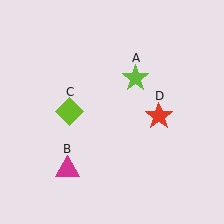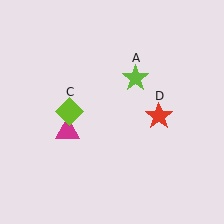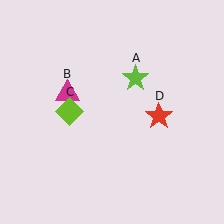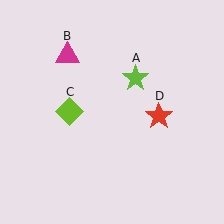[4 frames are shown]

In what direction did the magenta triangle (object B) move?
The magenta triangle (object B) moved up.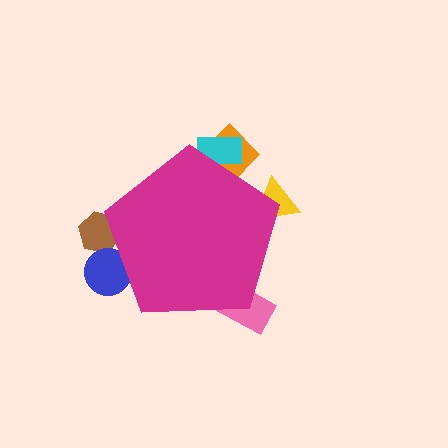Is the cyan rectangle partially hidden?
Yes, the cyan rectangle is partially hidden behind the magenta pentagon.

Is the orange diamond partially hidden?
Yes, the orange diamond is partially hidden behind the magenta pentagon.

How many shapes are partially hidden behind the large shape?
6 shapes are partially hidden.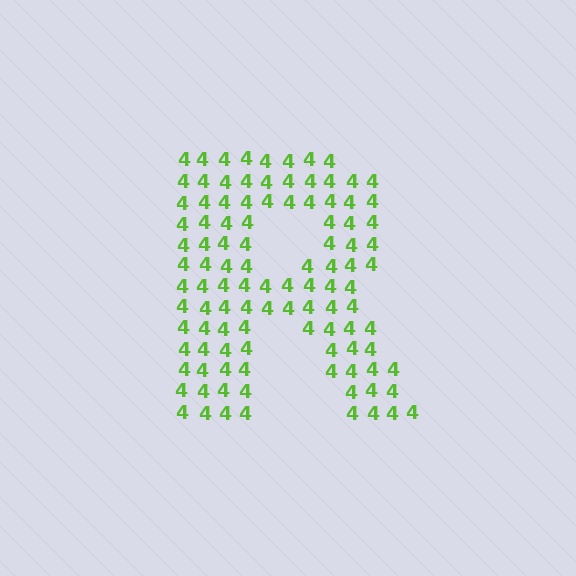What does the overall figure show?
The overall figure shows the letter R.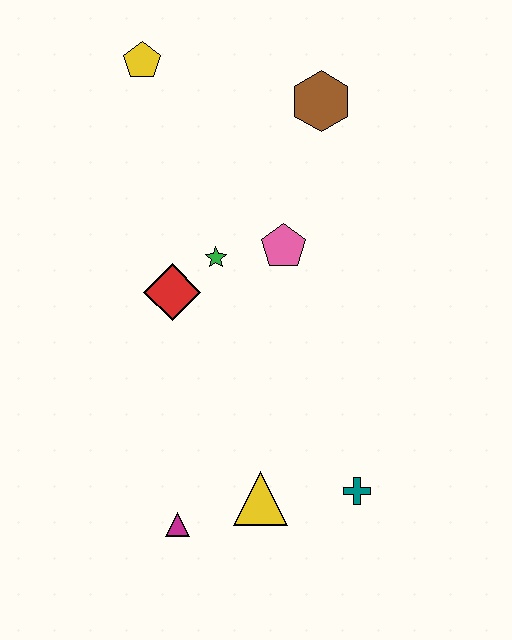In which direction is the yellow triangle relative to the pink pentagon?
The yellow triangle is below the pink pentagon.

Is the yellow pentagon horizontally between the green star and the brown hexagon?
No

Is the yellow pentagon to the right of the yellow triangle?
No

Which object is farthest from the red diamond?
The teal cross is farthest from the red diamond.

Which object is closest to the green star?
The red diamond is closest to the green star.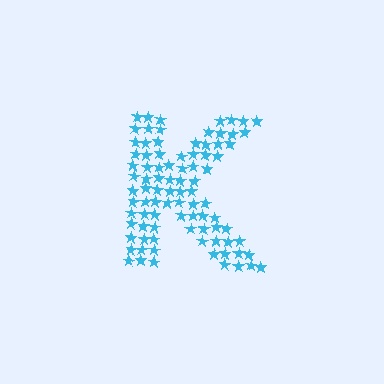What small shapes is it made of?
It is made of small stars.